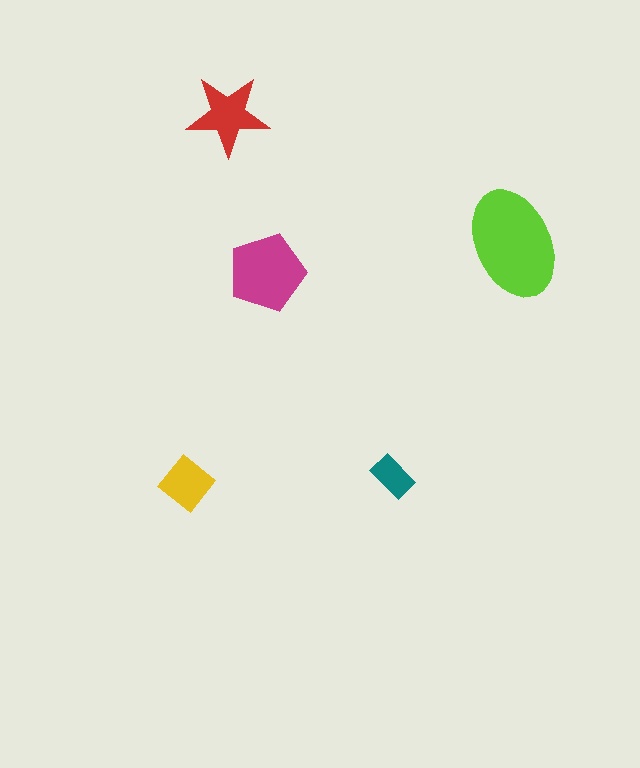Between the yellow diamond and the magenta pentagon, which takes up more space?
The magenta pentagon.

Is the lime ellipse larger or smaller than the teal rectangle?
Larger.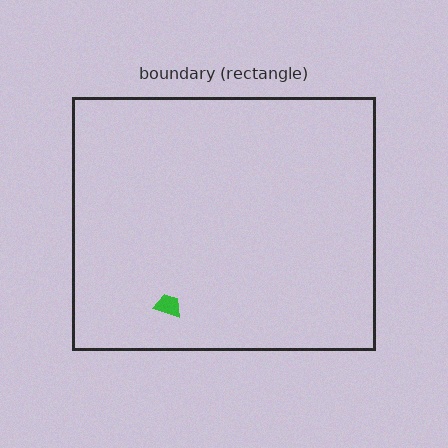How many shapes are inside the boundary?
1 inside, 0 outside.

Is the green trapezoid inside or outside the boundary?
Inside.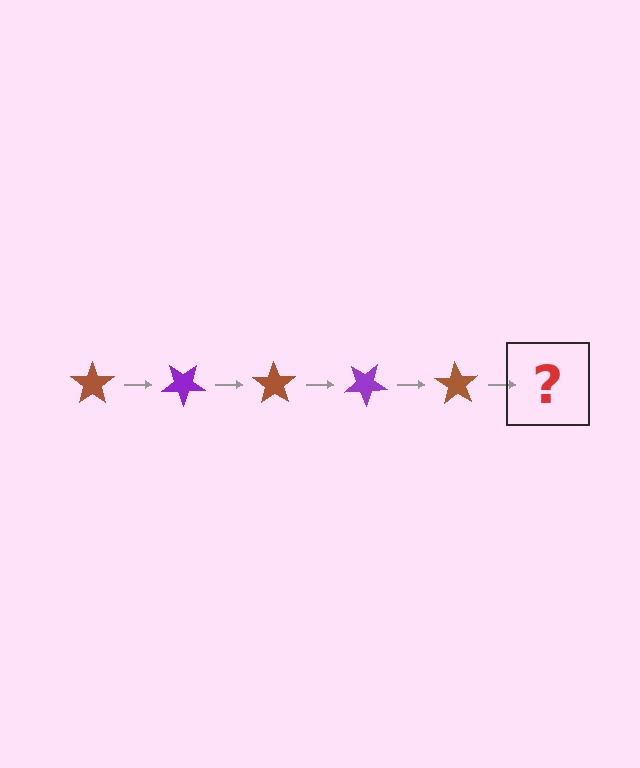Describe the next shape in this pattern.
It should be a purple star, rotated 175 degrees from the start.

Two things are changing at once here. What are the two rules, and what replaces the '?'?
The two rules are that it rotates 35 degrees each step and the color cycles through brown and purple. The '?' should be a purple star, rotated 175 degrees from the start.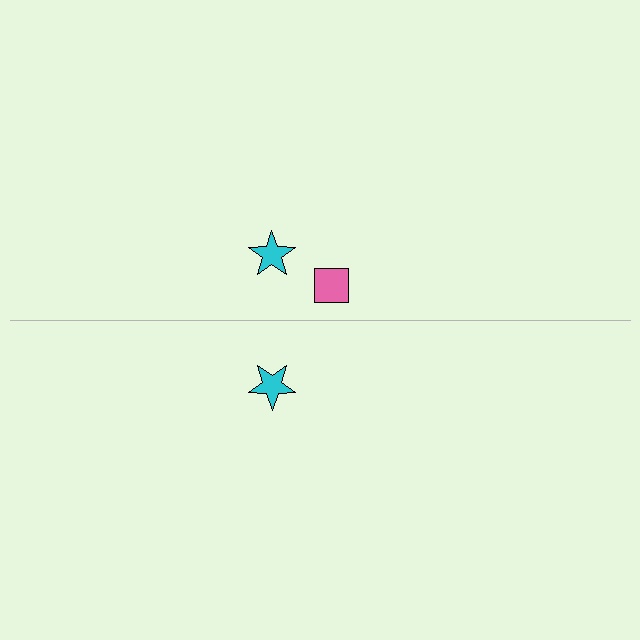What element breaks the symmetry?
A pink square is missing from the bottom side.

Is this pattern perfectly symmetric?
No, the pattern is not perfectly symmetric. A pink square is missing from the bottom side.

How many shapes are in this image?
There are 3 shapes in this image.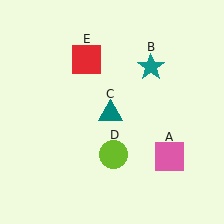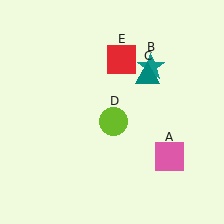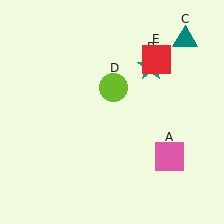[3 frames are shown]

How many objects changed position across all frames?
3 objects changed position: teal triangle (object C), lime circle (object D), red square (object E).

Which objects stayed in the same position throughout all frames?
Pink square (object A) and teal star (object B) remained stationary.